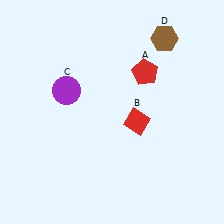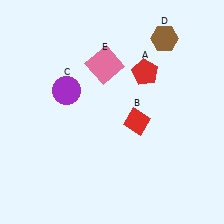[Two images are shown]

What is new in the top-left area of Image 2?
A pink square (E) was added in the top-left area of Image 2.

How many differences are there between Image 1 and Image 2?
There is 1 difference between the two images.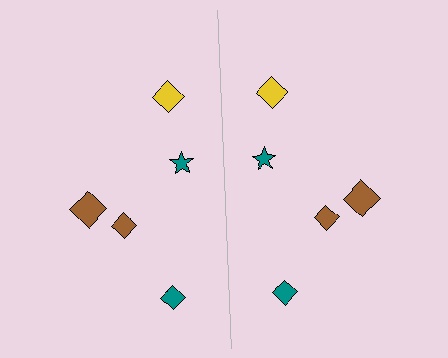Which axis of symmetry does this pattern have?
The pattern has a vertical axis of symmetry running through the center of the image.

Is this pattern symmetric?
Yes, this pattern has bilateral (reflection) symmetry.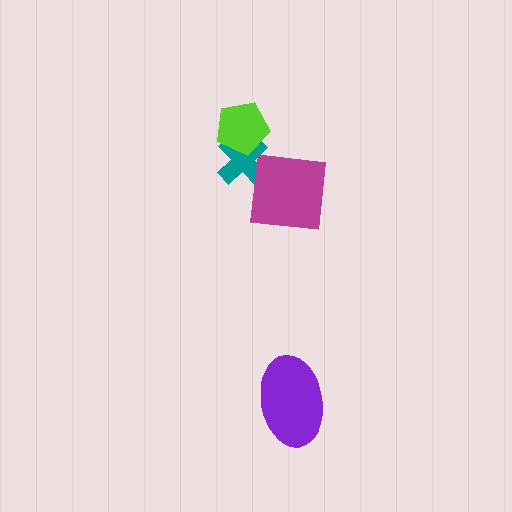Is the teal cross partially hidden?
Yes, it is partially covered by another shape.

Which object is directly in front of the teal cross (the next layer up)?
The magenta square is directly in front of the teal cross.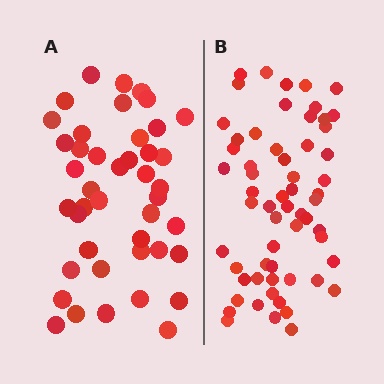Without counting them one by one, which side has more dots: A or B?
Region B (the right region) has more dots.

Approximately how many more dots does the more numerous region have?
Region B has approximately 15 more dots than region A.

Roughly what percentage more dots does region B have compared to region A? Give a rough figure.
About 40% more.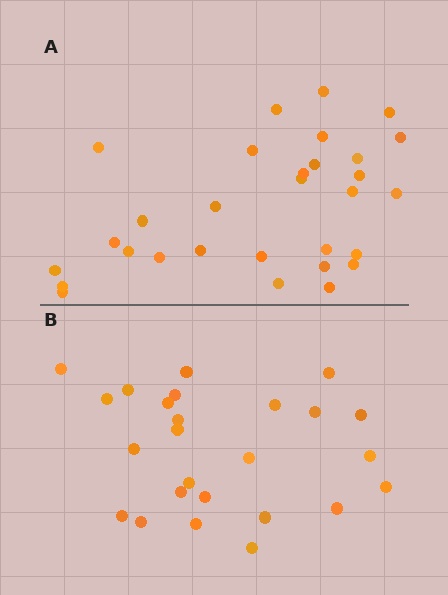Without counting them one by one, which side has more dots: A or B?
Region A (the top region) has more dots.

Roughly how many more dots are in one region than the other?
Region A has about 5 more dots than region B.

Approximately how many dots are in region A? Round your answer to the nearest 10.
About 30 dots.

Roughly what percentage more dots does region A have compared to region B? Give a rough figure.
About 20% more.